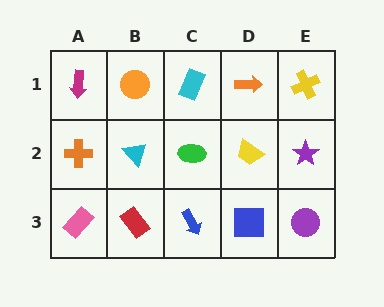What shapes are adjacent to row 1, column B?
A cyan triangle (row 2, column B), a magenta arrow (row 1, column A), a cyan rectangle (row 1, column C).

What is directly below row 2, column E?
A purple circle.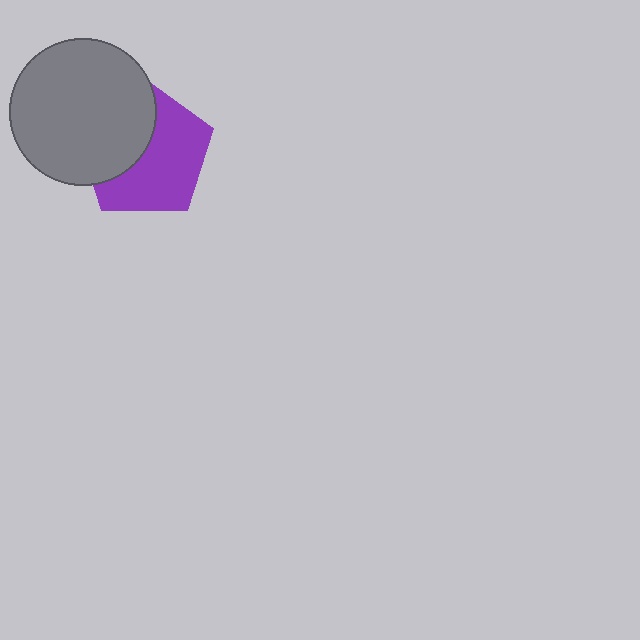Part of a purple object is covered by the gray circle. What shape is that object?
It is a pentagon.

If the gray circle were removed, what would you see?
You would see the complete purple pentagon.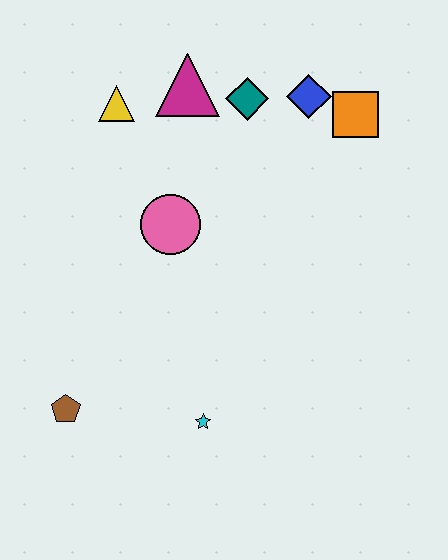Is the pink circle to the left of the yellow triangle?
No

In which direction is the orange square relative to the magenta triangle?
The orange square is to the right of the magenta triangle.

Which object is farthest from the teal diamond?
The brown pentagon is farthest from the teal diamond.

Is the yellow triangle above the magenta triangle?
No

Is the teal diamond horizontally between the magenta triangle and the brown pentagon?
No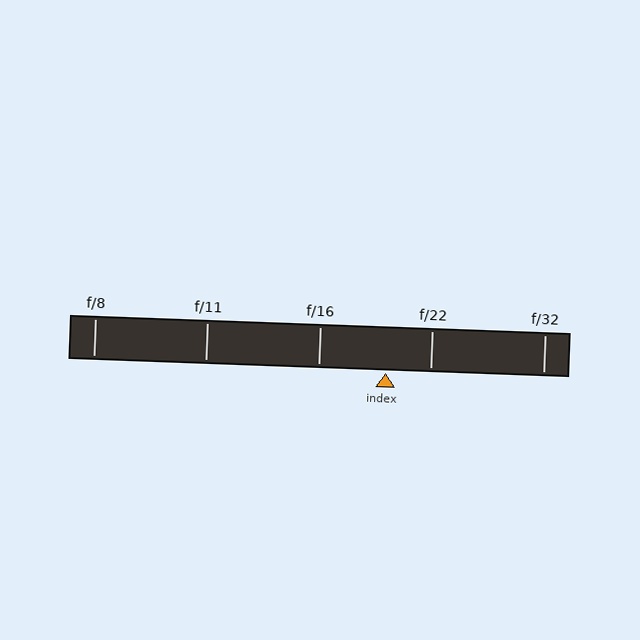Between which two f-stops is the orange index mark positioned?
The index mark is between f/16 and f/22.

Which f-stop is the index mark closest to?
The index mark is closest to f/22.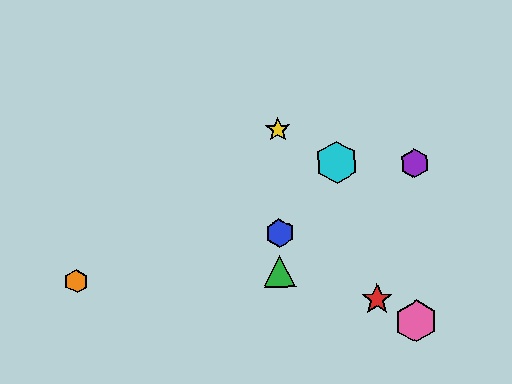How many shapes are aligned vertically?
3 shapes (the blue hexagon, the green triangle, the yellow star) are aligned vertically.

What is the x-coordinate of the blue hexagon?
The blue hexagon is at x≈279.